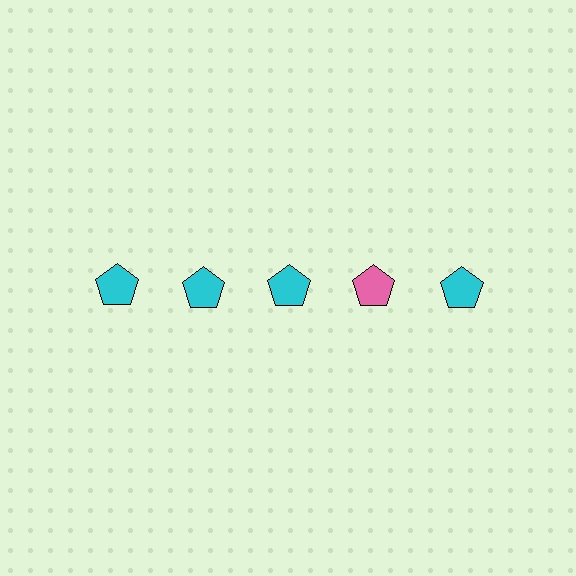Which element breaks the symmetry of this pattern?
The pink pentagon in the top row, second from right column breaks the symmetry. All other shapes are cyan pentagons.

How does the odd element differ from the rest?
It has a different color: pink instead of cyan.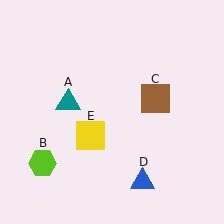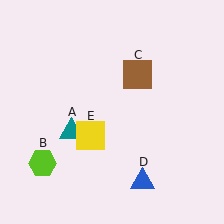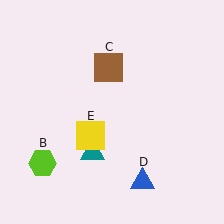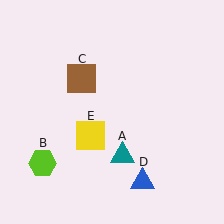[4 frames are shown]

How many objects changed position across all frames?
2 objects changed position: teal triangle (object A), brown square (object C).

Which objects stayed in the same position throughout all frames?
Lime hexagon (object B) and blue triangle (object D) and yellow square (object E) remained stationary.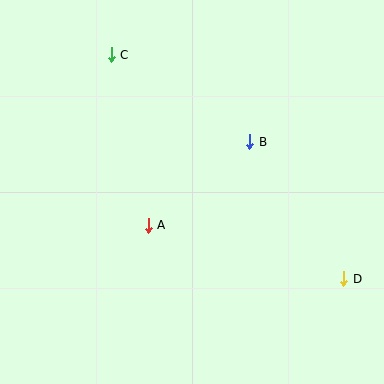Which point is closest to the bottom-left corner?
Point A is closest to the bottom-left corner.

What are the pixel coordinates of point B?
Point B is at (250, 142).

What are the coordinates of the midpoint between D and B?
The midpoint between D and B is at (297, 210).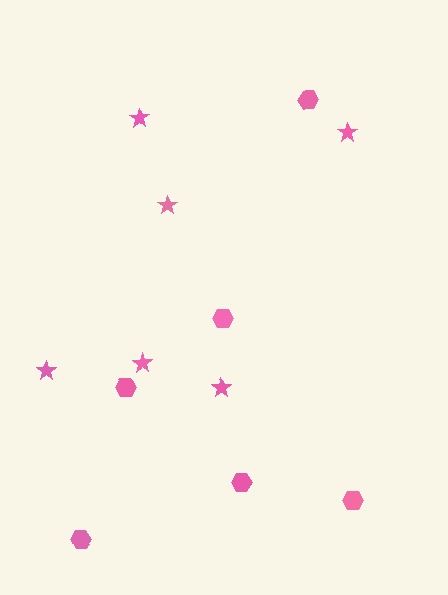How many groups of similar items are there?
There are 2 groups: one group of stars (6) and one group of hexagons (6).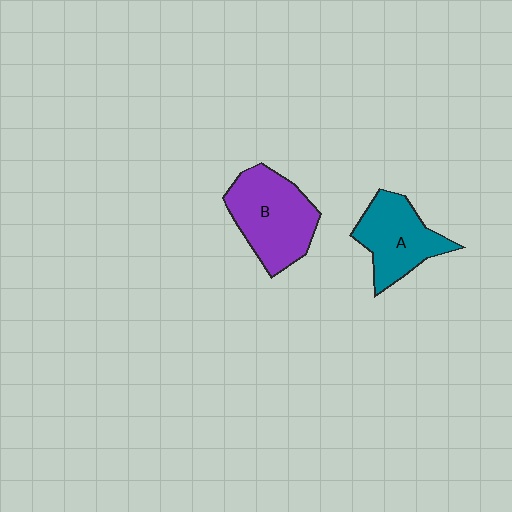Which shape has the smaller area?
Shape A (teal).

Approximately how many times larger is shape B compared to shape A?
Approximately 1.2 times.